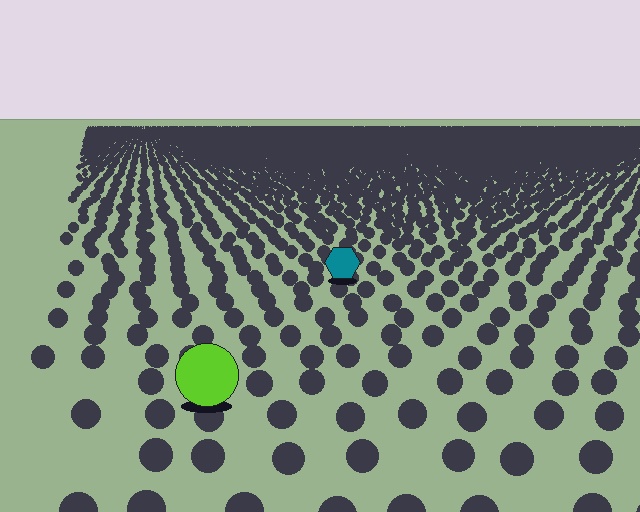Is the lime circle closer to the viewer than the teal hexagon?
Yes. The lime circle is closer — you can tell from the texture gradient: the ground texture is coarser near it.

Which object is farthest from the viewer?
The teal hexagon is farthest from the viewer. It appears smaller and the ground texture around it is denser.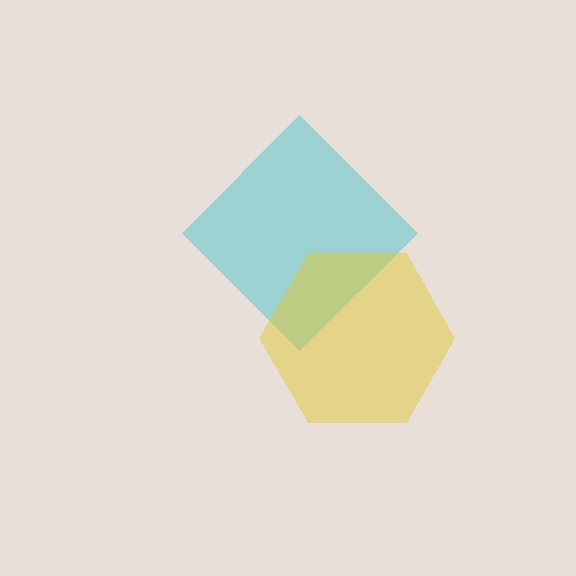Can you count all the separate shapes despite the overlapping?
Yes, there are 2 separate shapes.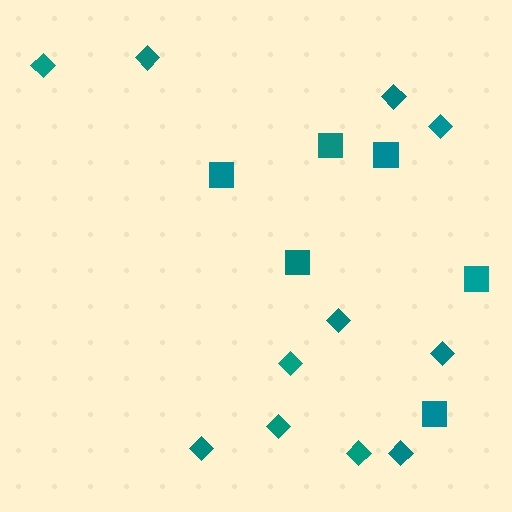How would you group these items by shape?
There are 2 groups: one group of diamonds (11) and one group of squares (6).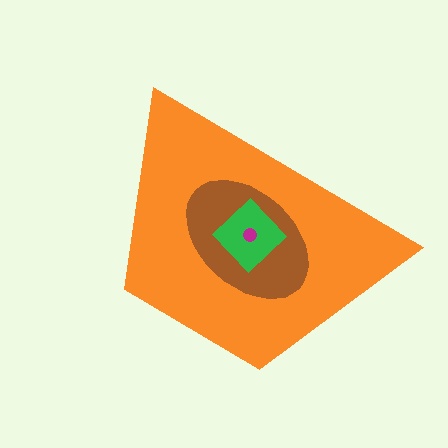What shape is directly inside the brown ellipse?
The green diamond.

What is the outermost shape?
The orange trapezoid.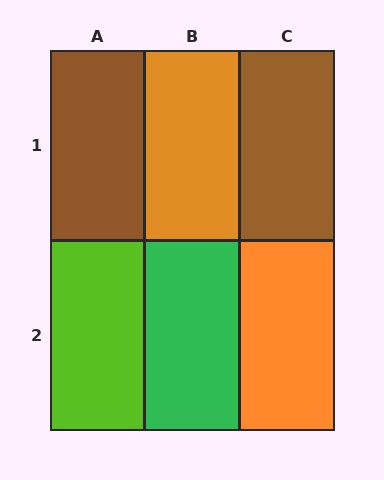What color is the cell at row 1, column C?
Brown.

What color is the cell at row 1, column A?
Brown.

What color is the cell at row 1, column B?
Orange.